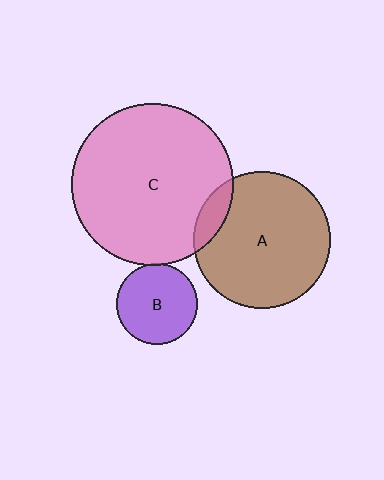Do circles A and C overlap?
Yes.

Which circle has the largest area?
Circle C (pink).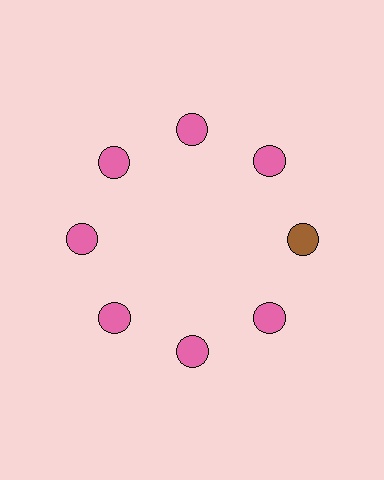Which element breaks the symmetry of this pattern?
The brown circle at roughly the 3 o'clock position breaks the symmetry. All other shapes are pink circles.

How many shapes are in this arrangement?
There are 8 shapes arranged in a ring pattern.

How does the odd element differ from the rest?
It has a different color: brown instead of pink.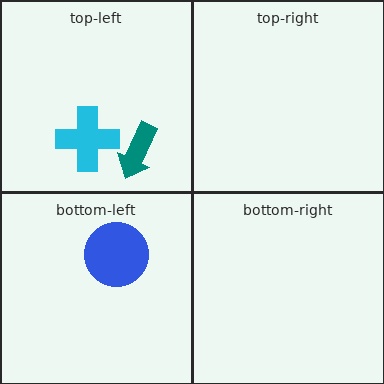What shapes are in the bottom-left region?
The blue circle.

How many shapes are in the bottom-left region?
1.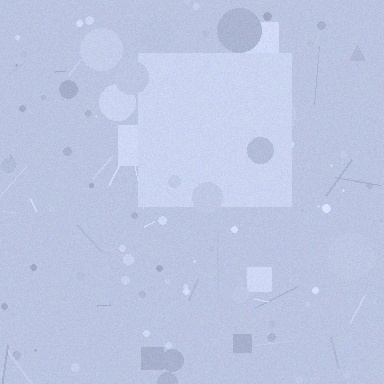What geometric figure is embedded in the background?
A square is embedded in the background.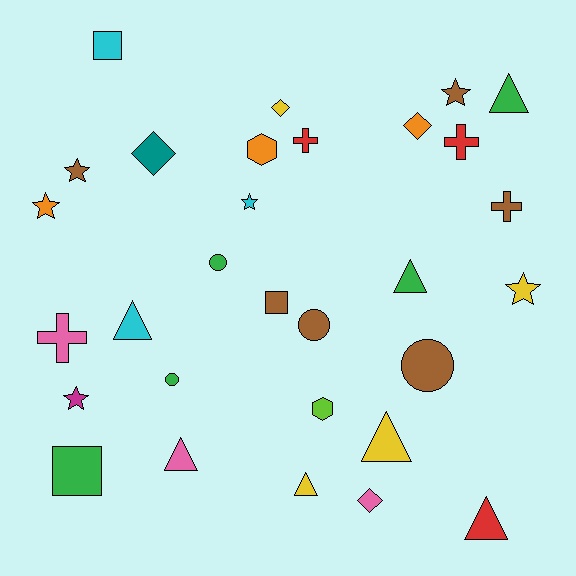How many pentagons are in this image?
There are no pentagons.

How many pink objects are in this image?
There are 3 pink objects.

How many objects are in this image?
There are 30 objects.